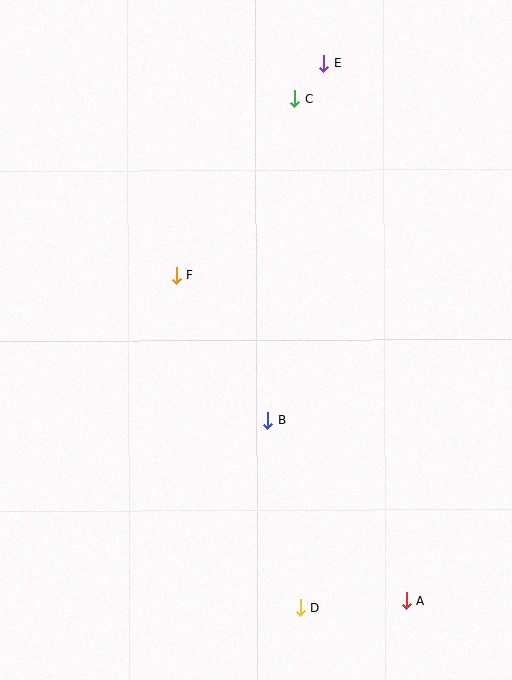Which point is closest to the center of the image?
Point B at (268, 420) is closest to the center.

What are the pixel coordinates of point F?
Point F is at (176, 275).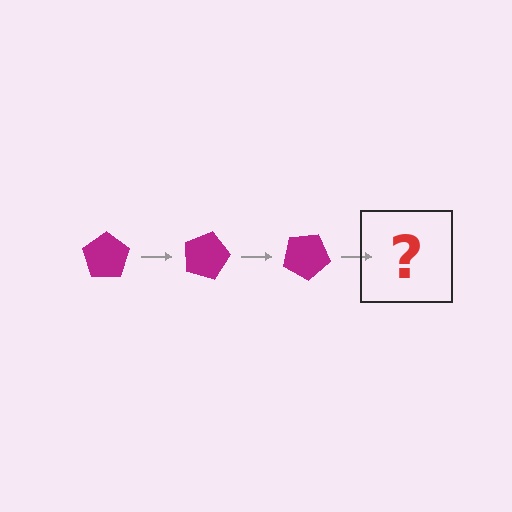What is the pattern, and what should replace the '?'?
The pattern is that the pentagon rotates 15 degrees each step. The '?' should be a magenta pentagon rotated 45 degrees.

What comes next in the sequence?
The next element should be a magenta pentagon rotated 45 degrees.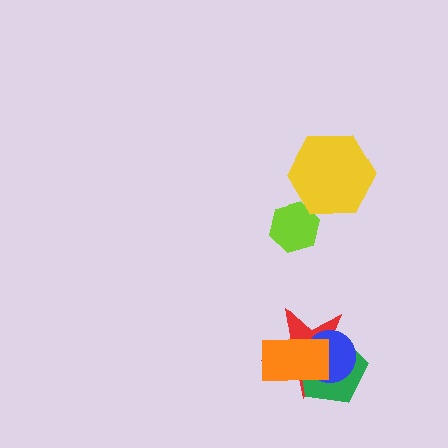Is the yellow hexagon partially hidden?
No, no other shape covers it.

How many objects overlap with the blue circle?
3 objects overlap with the blue circle.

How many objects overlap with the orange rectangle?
3 objects overlap with the orange rectangle.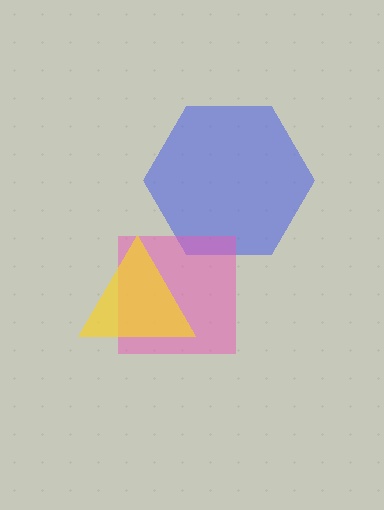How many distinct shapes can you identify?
There are 3 distinct shapes: a blue hexagon, a pink square, a yellow triangle.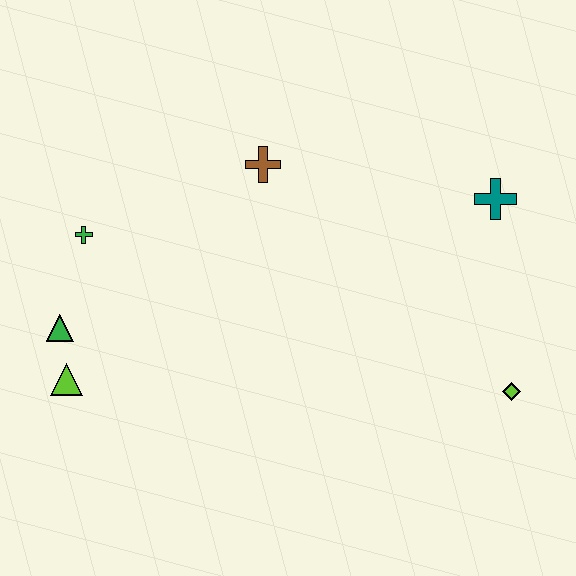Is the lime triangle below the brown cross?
Yes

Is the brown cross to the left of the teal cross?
Yes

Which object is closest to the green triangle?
The lime triangle is closest to the green triangle.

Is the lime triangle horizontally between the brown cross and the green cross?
No